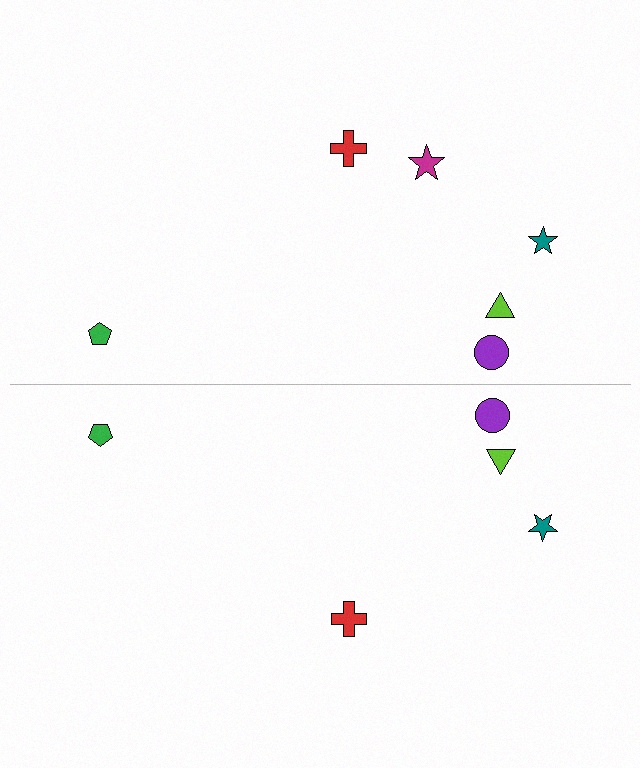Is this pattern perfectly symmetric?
No, the pattern is not perfectly symmetric. A magenta star is missing from the bottom side.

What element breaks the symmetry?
A magenta star is missing from the bottom side.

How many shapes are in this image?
There are 11 shapes in this image.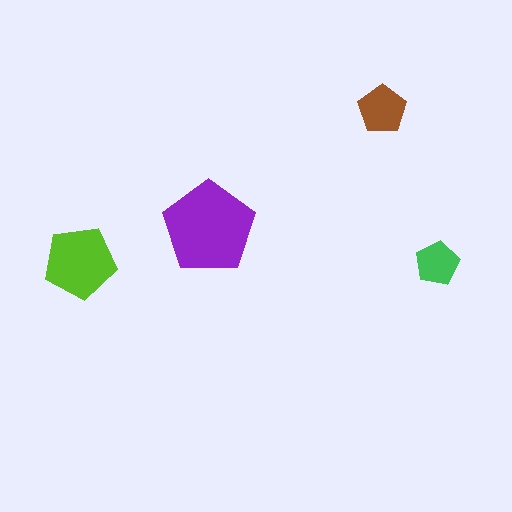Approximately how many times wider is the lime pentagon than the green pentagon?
About 1.5 times wider.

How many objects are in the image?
There are 4 objects in the image.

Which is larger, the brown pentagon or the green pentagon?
The brown one.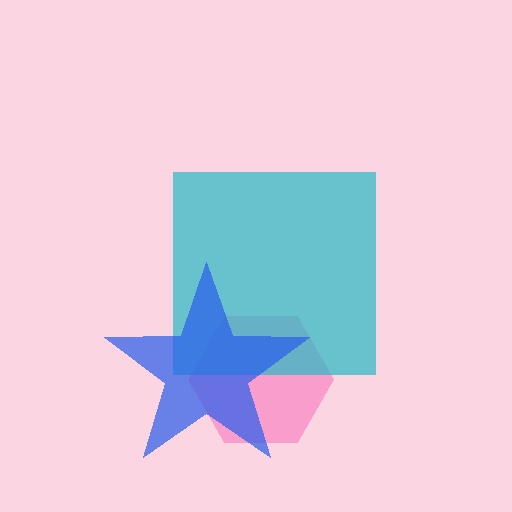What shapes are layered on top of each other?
The layered shapes are: a pink hexagon, a cyan square, a blue star.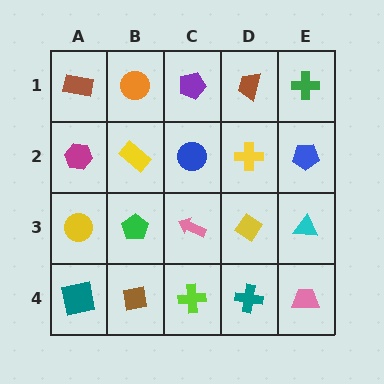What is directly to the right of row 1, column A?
An orange circle.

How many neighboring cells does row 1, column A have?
2.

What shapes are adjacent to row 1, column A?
A magenta hexagon (row 2, column A), an orange circle (row 1, column B).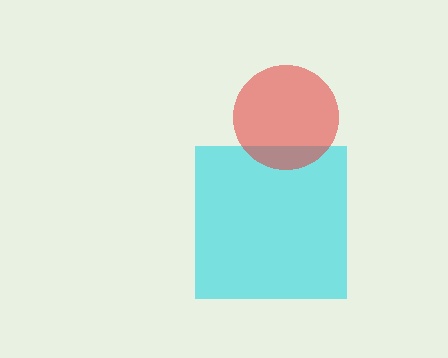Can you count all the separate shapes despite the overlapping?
Yes, there are 2 separate shapes.